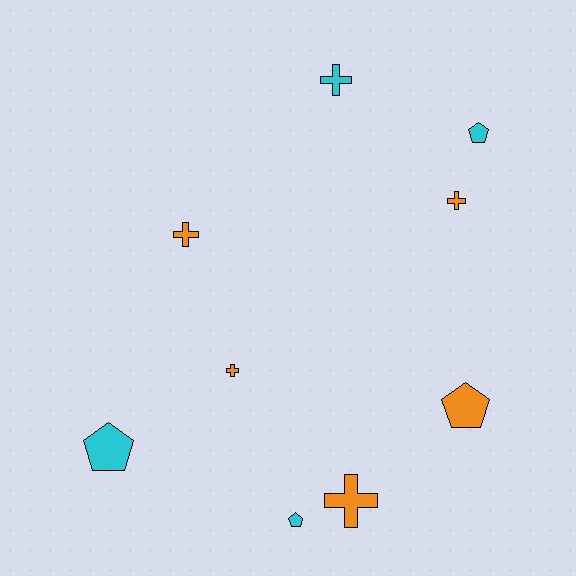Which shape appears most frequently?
Cross, with 5 objects.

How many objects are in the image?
There are 9 objects.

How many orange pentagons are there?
There is 1 orange pentagon.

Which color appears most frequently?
Orange, with 5 objects.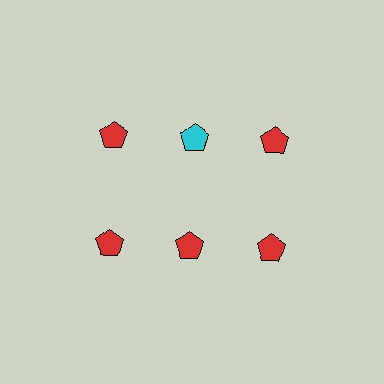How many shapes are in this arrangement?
There are 6 shapes arranged in a grid pattern.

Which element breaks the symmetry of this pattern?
The cyan pentagon in the top row, second from left column breaks the symmetry. All other shapes are red pentagons.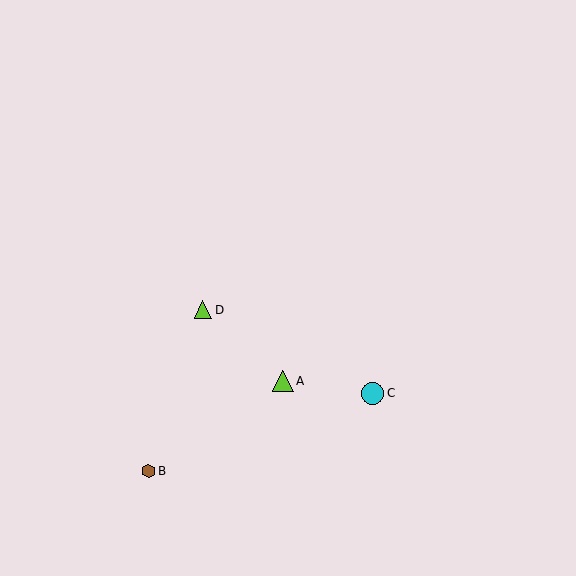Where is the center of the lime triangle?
The center of the lime triangle is at (283, 381).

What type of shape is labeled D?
Shape D is a lime triangle.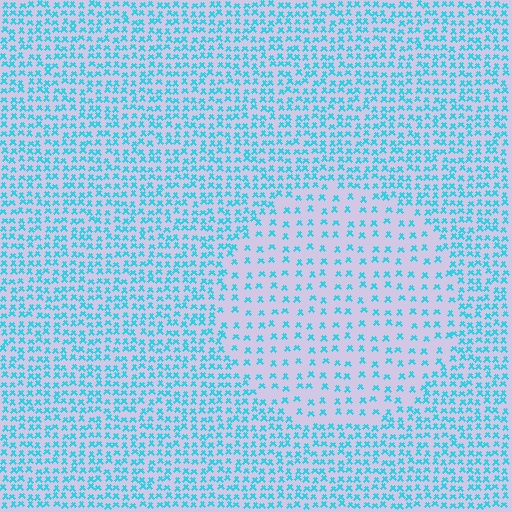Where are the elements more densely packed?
The elements are more densely packed outside the circle boundary.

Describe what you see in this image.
The image contains small cyan elements arranged at two different densities. A circle-shaped region is visible where the elements are less densely packed than the surrounding area.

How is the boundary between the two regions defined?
The boundary is defined by a change in element density (approximately 2.2x ratio). All elements are the same color, size, and shape.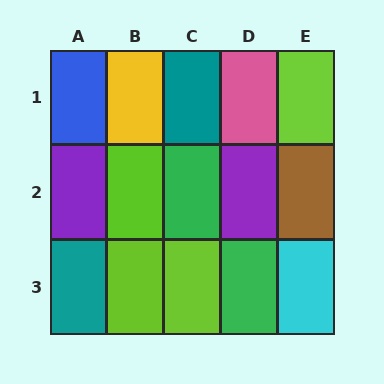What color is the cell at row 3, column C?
Lime.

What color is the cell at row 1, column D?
Pink.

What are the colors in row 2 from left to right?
Purple, lime, green, purple, brown.